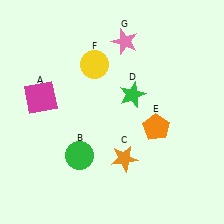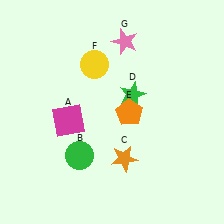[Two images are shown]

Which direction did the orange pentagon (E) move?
The orange pentagon (E) moved left.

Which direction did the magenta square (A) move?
The magenta square (A) moved right.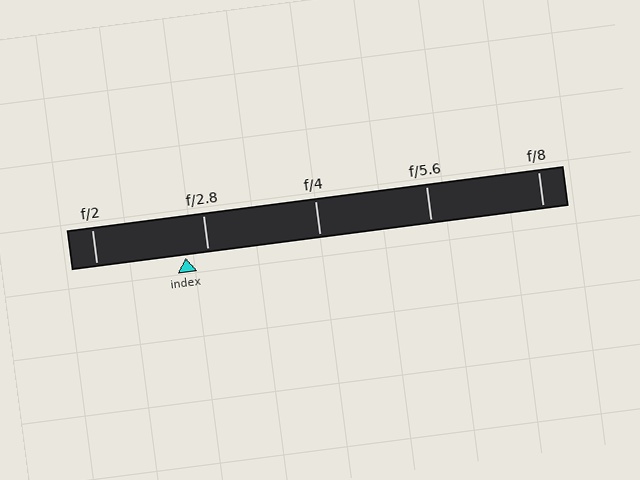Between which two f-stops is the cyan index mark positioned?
The index mark is between f/2 and f/2.8.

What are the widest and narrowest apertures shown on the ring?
The widest aperture shown is f/2 and the narrowest is f/8.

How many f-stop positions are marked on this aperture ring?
There are 5 f-stop positions marked.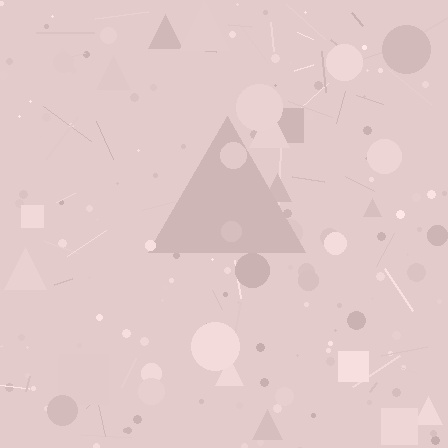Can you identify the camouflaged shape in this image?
The camouflaged shape is a triangle.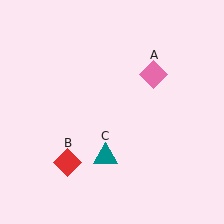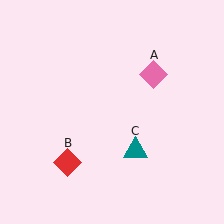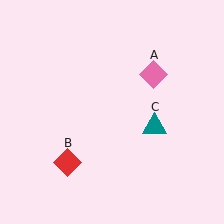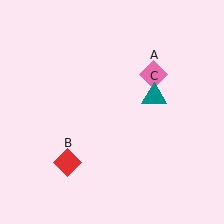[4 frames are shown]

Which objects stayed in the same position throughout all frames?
Pink diamond (object A) and red diamond (object B) remained stationary.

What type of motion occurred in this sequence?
The teal triangle (object C) rotated counterclockwise around the center of the scene.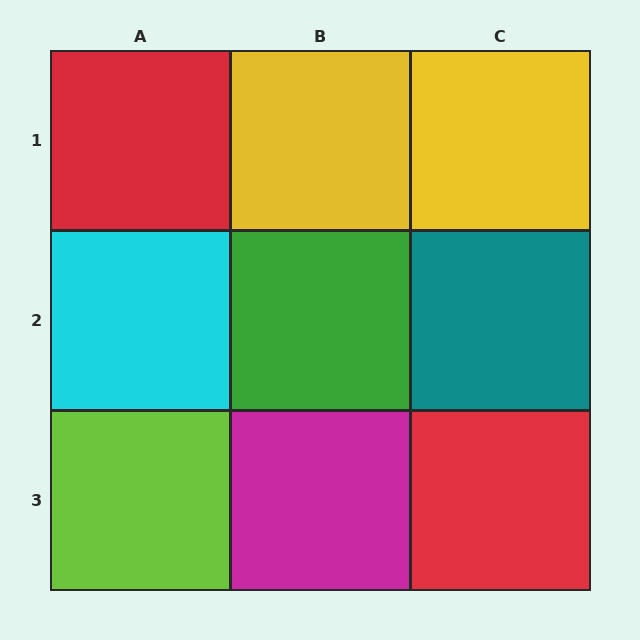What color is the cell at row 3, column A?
Lime.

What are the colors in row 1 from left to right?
Red, yellow, yellow.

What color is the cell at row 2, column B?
Green.